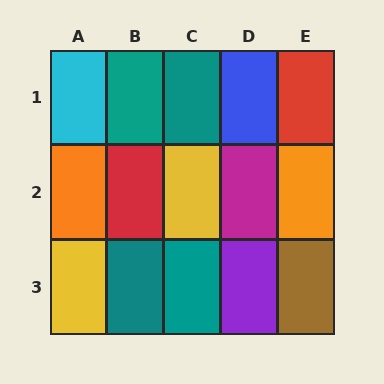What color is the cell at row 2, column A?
Orange.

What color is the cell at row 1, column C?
Teal.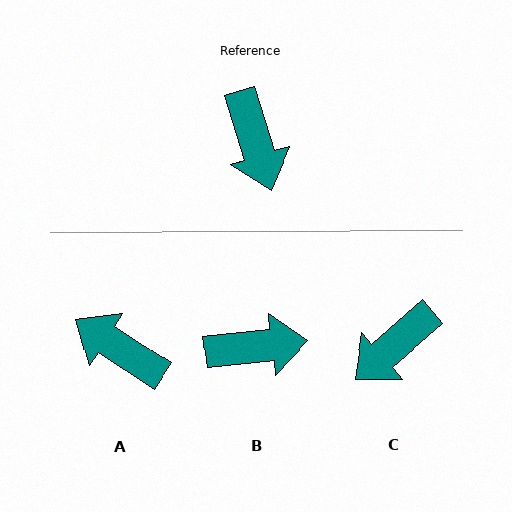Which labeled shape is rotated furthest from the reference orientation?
A, about 140 degrees away.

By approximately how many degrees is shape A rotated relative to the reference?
Approximately 140 degrees clockwise.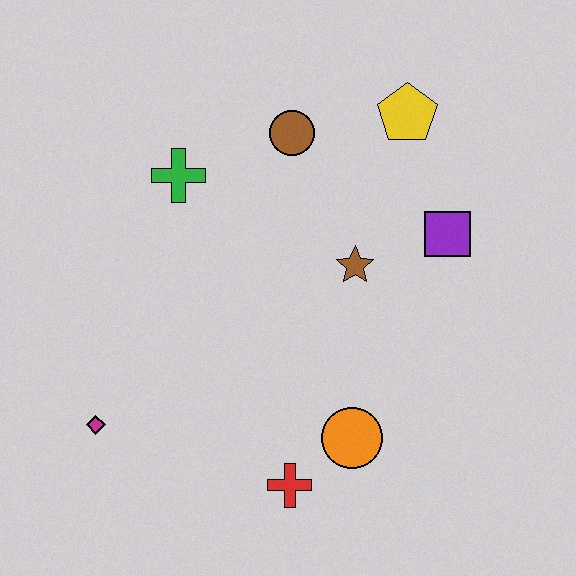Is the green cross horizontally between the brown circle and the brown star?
No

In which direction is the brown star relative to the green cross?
The brown star is to the right of the green cross.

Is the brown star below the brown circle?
Yes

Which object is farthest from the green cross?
The red cross is farthest from the green cross.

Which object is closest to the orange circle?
The red cross is closest to the orange circle.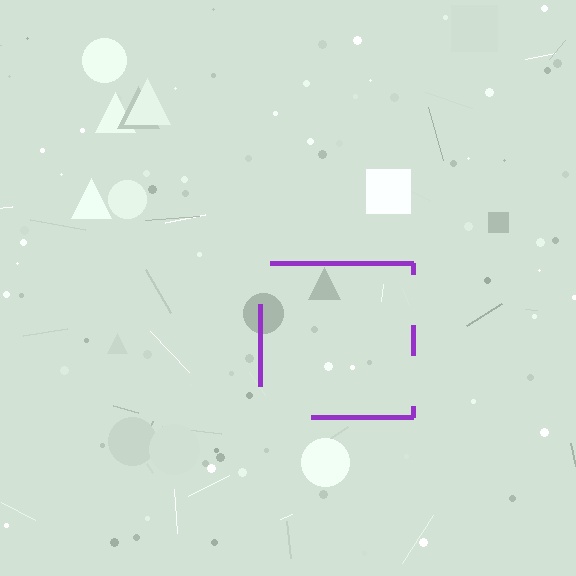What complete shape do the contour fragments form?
The contour fragments form a square.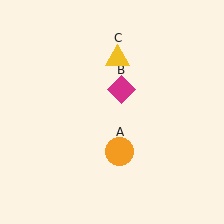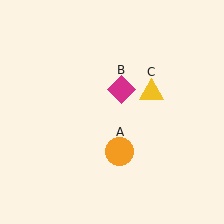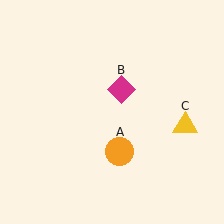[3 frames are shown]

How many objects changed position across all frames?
1 object changed position: yellow triangle (object C).